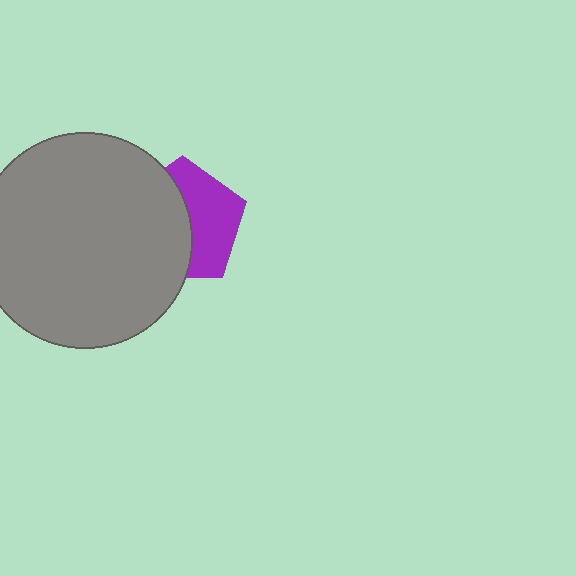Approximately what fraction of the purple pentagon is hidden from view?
Roughly 53% of the purple pentagon is hidden behind the gray circle.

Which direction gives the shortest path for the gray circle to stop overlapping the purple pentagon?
Moving left gives the shortest separation.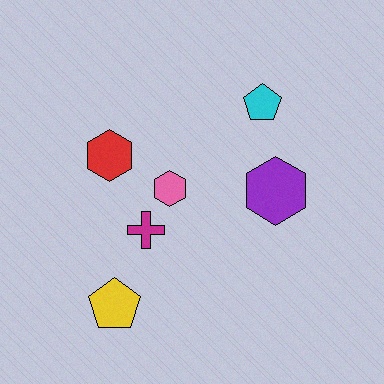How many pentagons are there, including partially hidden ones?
There are 2 pentagons.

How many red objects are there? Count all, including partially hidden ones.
There is 1 red object.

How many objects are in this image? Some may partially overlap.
There are 6 objects.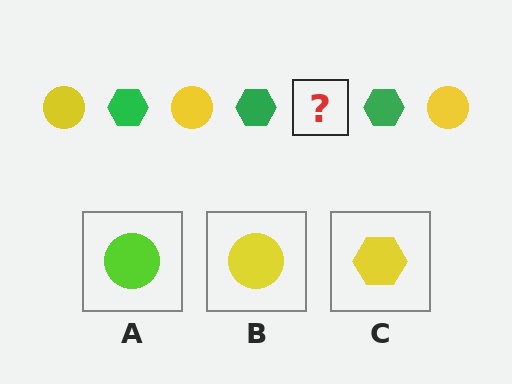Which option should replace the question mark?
Option B.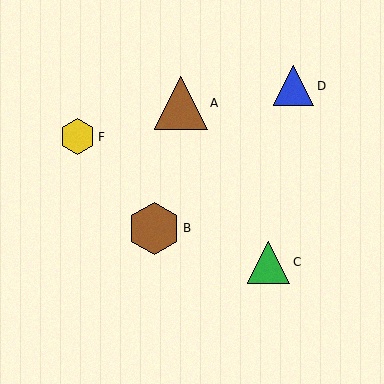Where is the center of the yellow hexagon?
The center of the yellow hexagon is at (78, 137).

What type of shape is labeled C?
Shape C is a green triangle.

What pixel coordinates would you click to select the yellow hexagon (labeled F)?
Click at (78, 137) to select the yellow hexagon F.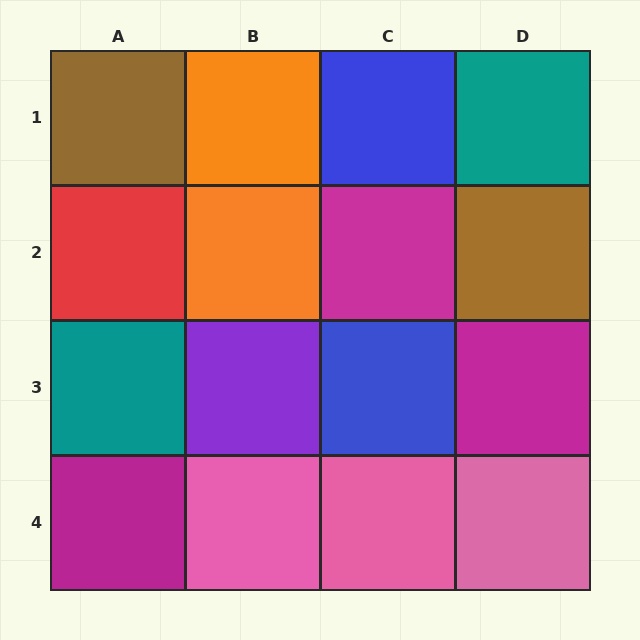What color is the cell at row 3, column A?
Teal.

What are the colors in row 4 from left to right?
Magenta, pink, pink, pink.